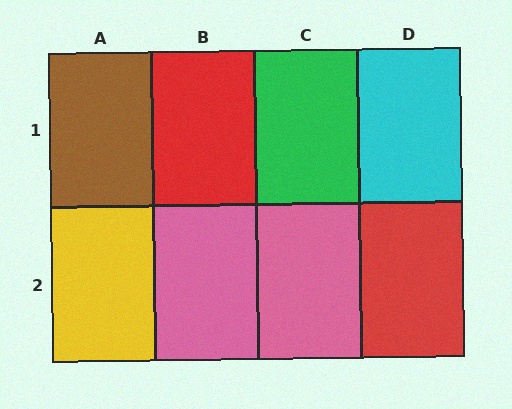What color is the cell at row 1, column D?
Cyan.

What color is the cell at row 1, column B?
Red.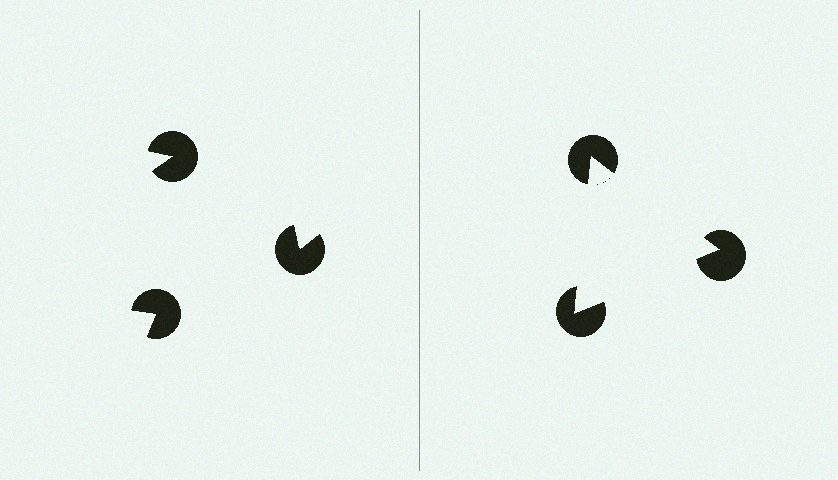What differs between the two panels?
The pac-man discs are positioned identically on both sides; only the wedge orientations differ. On the right they align to a triangle; on the left they are misaligned.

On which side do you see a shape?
An illusory triangle appears on the right side. On the left side the wedge cuts are rotated, so no coherent shape forms.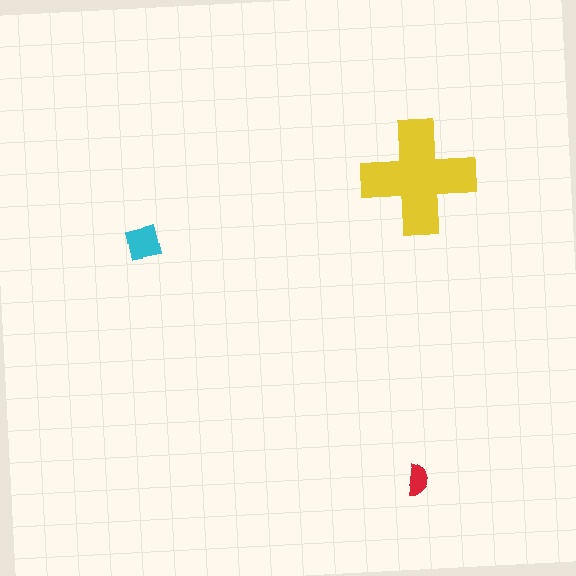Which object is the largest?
The yellow cross.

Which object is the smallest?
The red semicircle.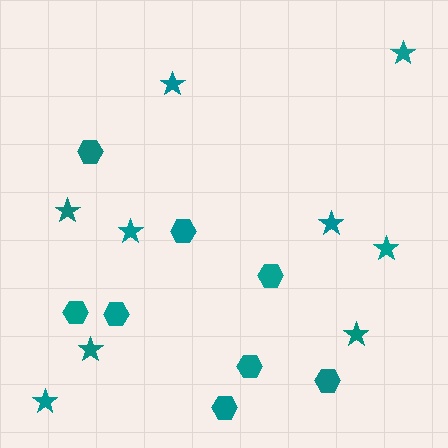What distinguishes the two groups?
There are 2 groups: one group of hexagons (8) and one group of stars (9).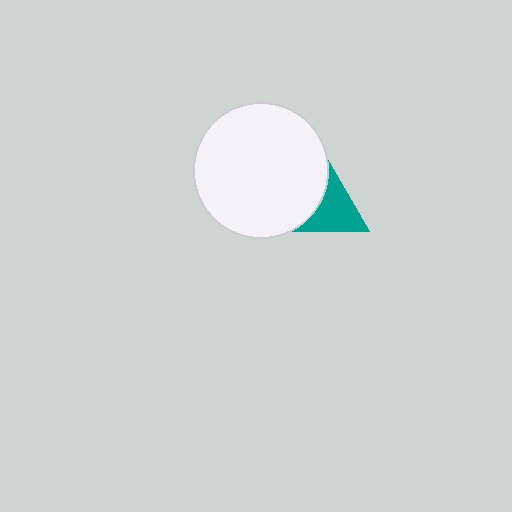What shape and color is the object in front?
The object in front is a white circle.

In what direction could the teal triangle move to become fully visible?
The teal triangle could move right. That would shift it out from behind the white circle entirely.